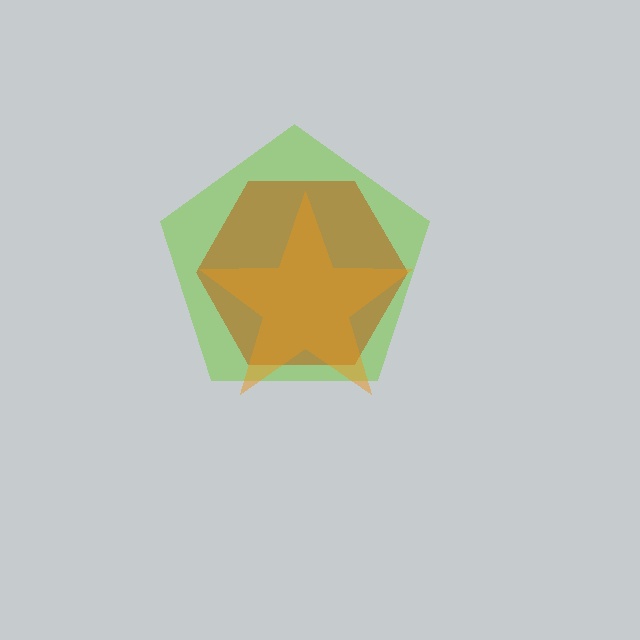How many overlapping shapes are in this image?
There are 3 overlapping shapes in the image.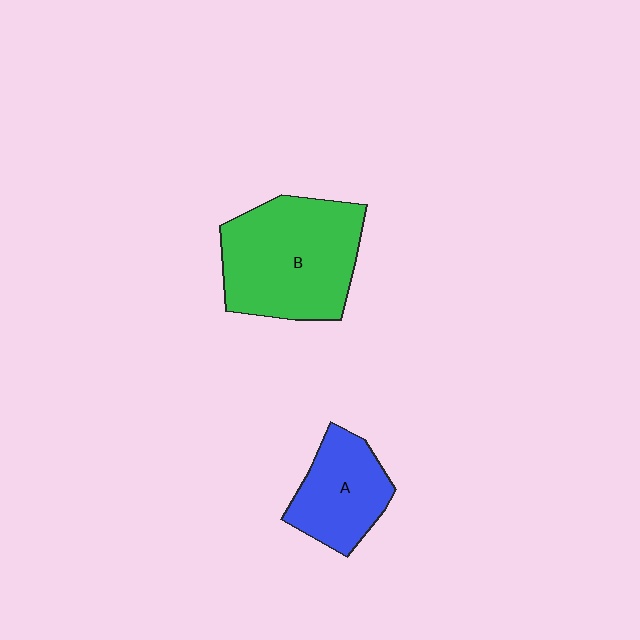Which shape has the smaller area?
Shape A (blue).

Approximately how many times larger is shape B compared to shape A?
Approximately 1.7 times.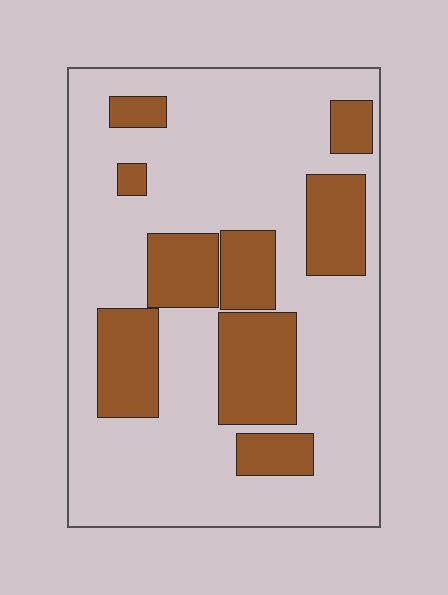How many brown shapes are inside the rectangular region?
9.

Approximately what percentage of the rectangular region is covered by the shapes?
Approximately 30%.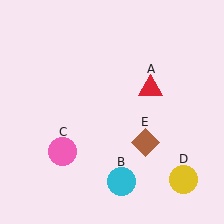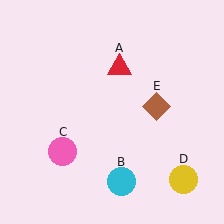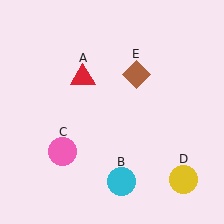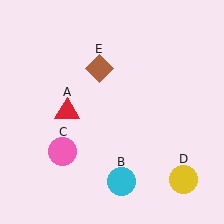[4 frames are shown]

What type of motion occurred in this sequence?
The red triangle (object A), brown diamond (object E) rotated counterclockwise around the center of the scene.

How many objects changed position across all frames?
2 objects changed position: red triangle (object A), brown diamond (object E).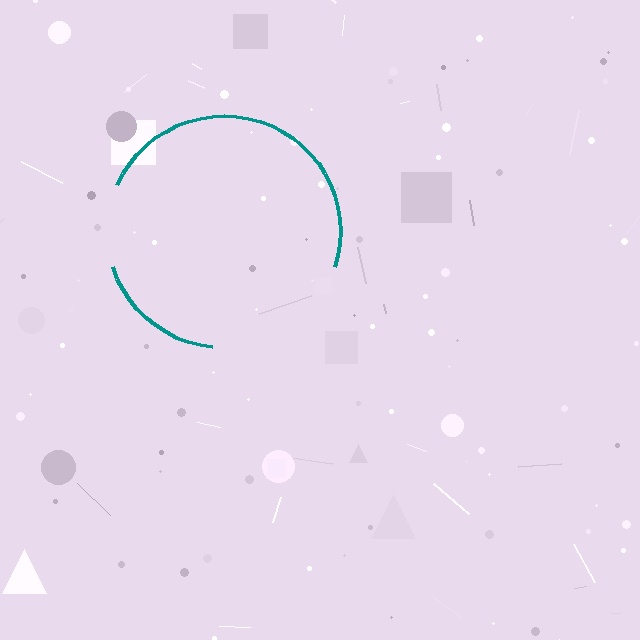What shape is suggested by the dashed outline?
The dashed outline suggests a circle.